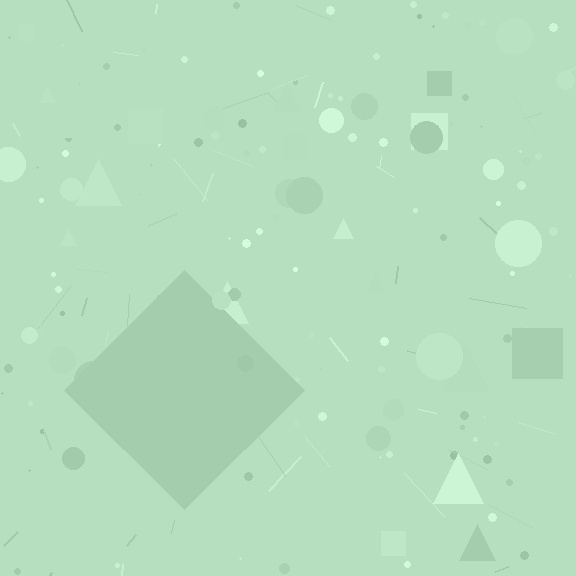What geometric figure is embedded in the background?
A diamond is embedded in the background.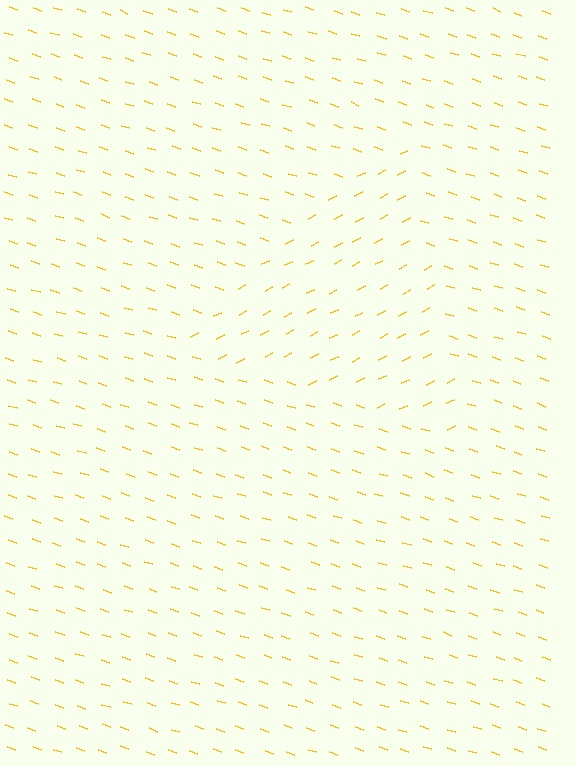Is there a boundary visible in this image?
Yes, there is a texture boundary formed by a change in line orientation.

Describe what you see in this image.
The image is filled with small yellow line segments. A triangle region in the image has lines oriented differently from the surrounding lines, creating a visible texture boundary.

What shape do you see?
I see a triangle.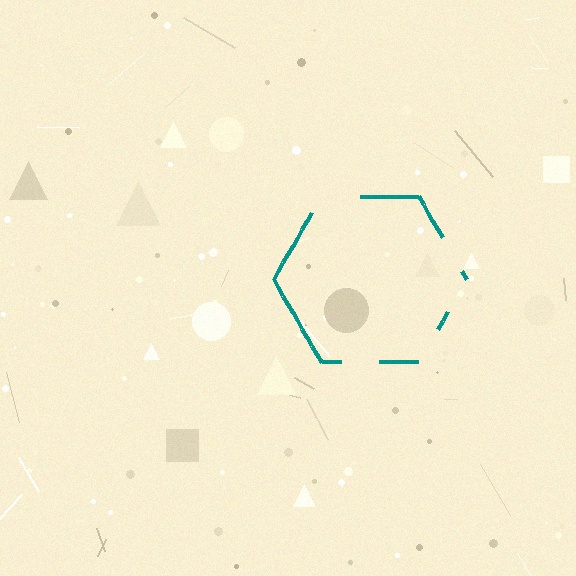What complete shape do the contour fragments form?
The contour fragments form a hexagon.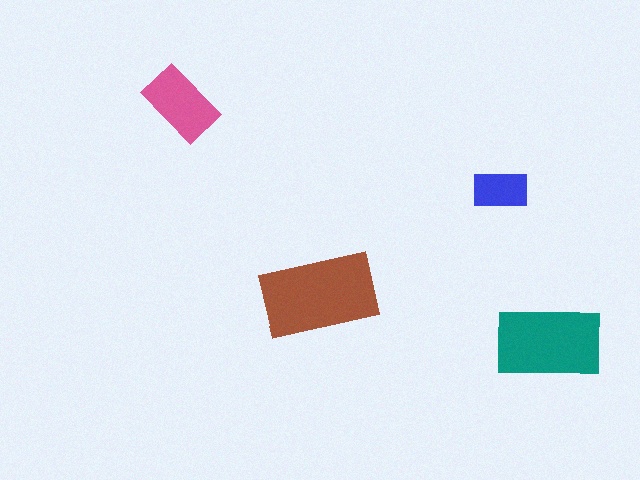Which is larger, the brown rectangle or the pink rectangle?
The brown one.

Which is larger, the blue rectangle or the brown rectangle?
The brown one.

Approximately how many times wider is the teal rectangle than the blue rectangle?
About 2 times wider.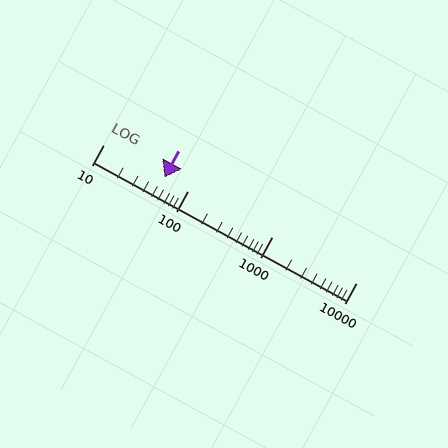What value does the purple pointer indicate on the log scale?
The pointer indicates approximately 53.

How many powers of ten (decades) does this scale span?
The scale spans 3 decades, from 10 to 10000.